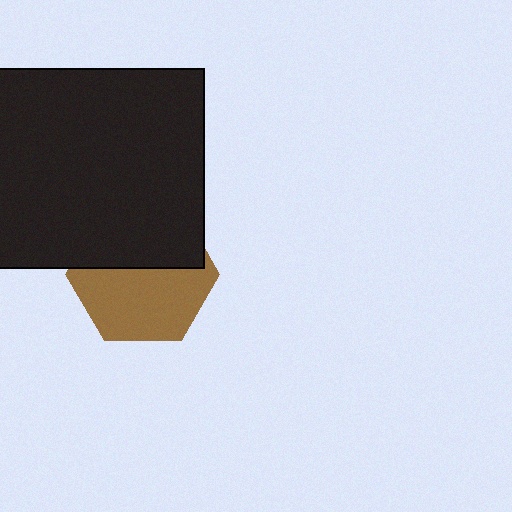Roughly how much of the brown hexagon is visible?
About half of it is visible (roughly 56%).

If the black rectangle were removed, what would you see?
You would see the complete brown hexagon.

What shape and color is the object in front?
The object in front is a black rectangle.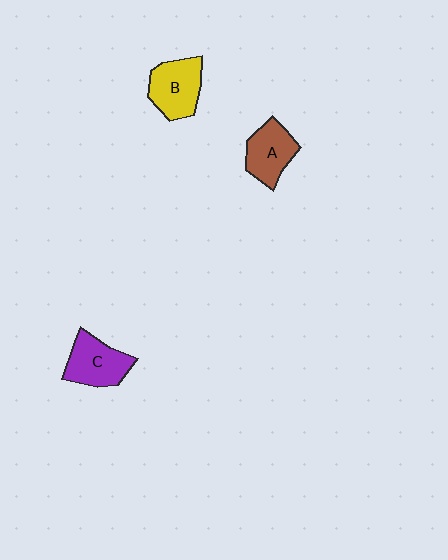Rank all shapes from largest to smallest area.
From largest to smallest: B (yellow), C (purple), A (brown).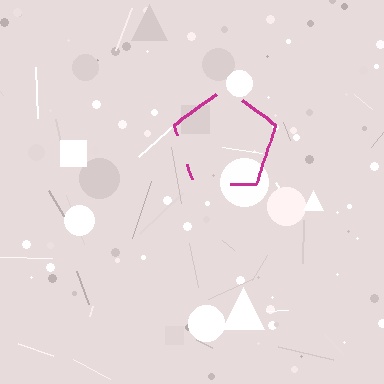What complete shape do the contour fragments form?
The contour fragments form a pentagon.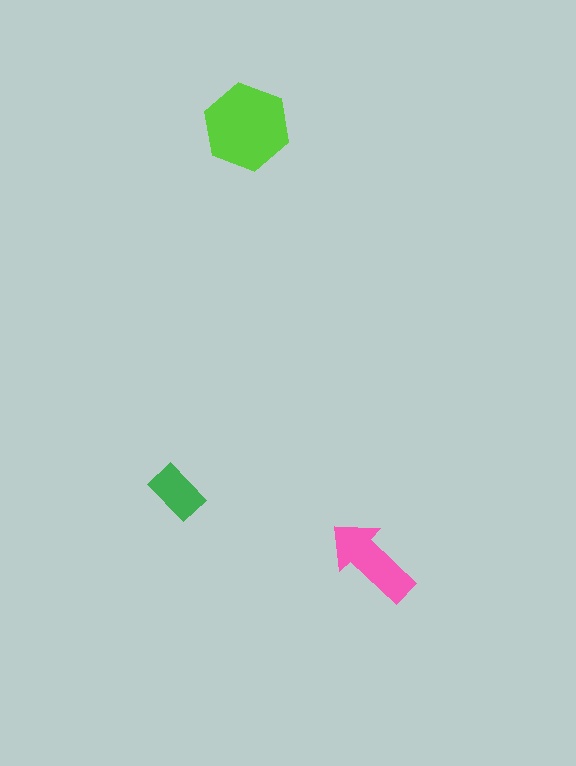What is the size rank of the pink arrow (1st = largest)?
2nd.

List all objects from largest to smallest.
The lime hexagon, the pink arrow, the green rectangle.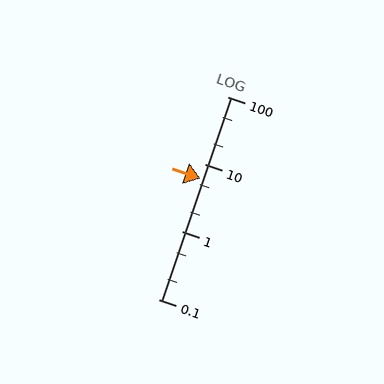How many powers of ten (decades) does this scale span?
The scale spans 3 decades, from 0.1 to 100.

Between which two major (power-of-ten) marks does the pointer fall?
The pointer is between 1 and 10.